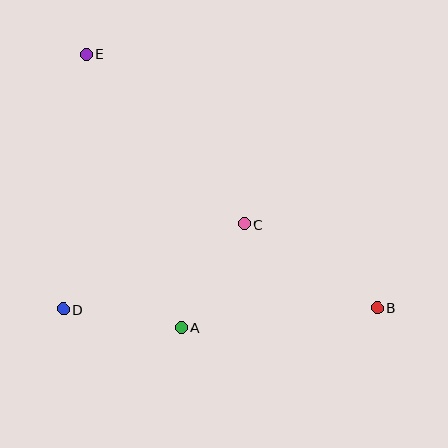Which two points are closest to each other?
Points A and D are closest to each other.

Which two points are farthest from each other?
Points B and E are farthest from each other.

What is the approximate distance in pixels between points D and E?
The distance between D and E is approximately 256 pixels.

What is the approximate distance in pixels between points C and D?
The distance between C and D is approximately 201 pixels.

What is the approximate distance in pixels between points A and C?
The distance between A and C is approximately 121 pixels.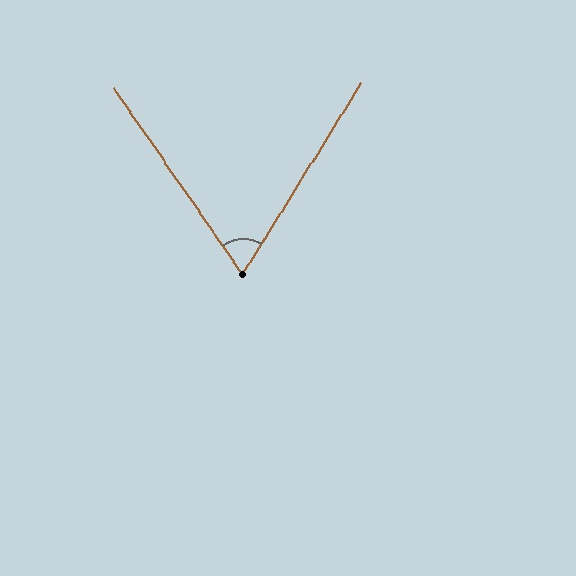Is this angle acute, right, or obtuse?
It is acute.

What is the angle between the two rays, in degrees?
Approximately 67 degrees.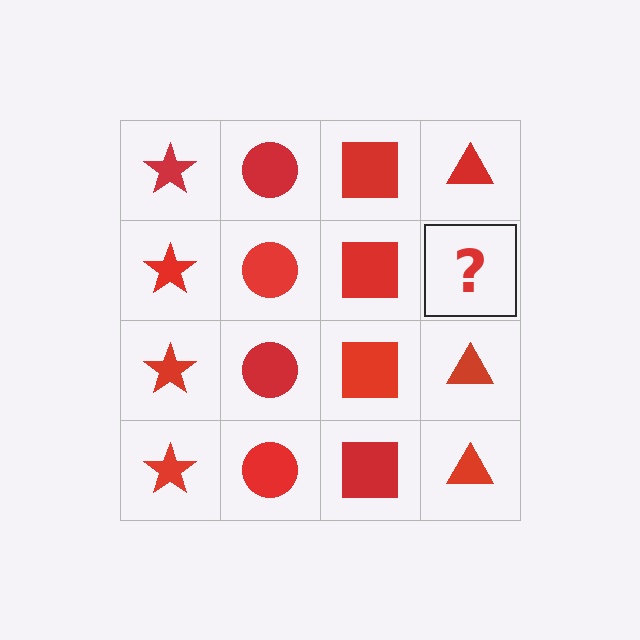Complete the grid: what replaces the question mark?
The question mark should be replaced with a red triangle.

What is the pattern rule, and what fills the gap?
The rule is that each column has a consistent shape. The gap should be filled with a red triangle.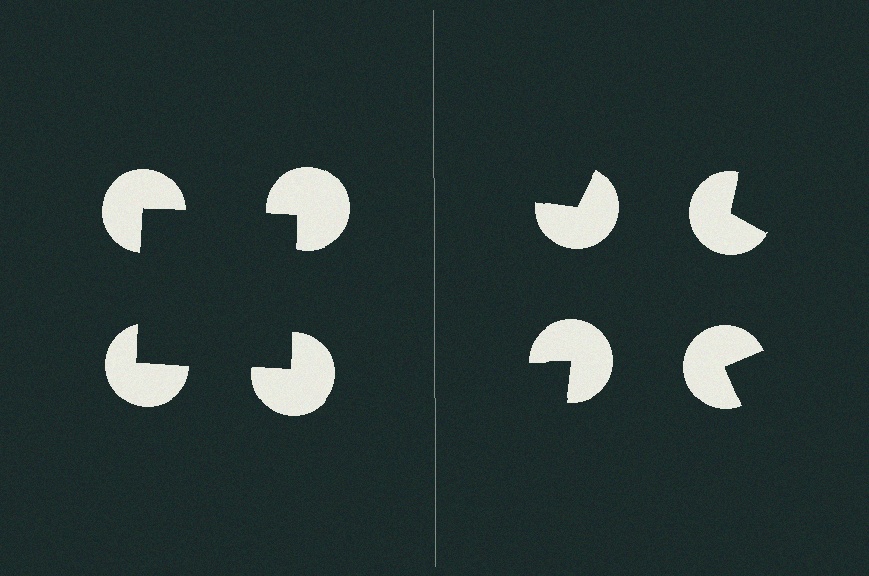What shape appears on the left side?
An illusory square.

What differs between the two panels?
The pac-man discs are positioned identically on both sides; only the wedge orientations differ. On the left they align to a square; on the right they are misaligned.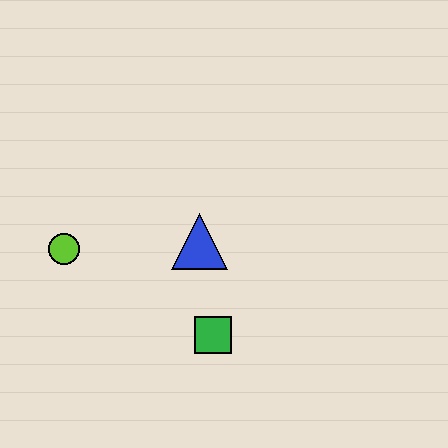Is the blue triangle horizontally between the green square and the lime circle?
Yes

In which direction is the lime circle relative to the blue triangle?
The lime circle is to the left of the blue triangle.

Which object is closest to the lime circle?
The blue triangle is closest to the lime circle.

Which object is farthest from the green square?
The lime circle is farthest from the green square.